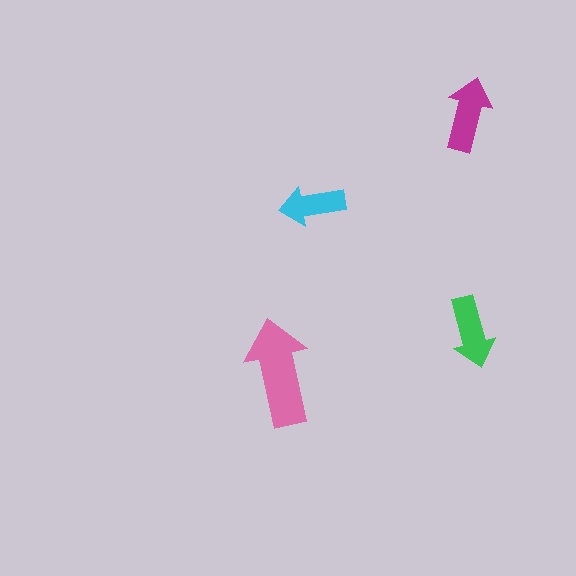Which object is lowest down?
The pink arrow is bottommost.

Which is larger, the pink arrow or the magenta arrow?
The pink one.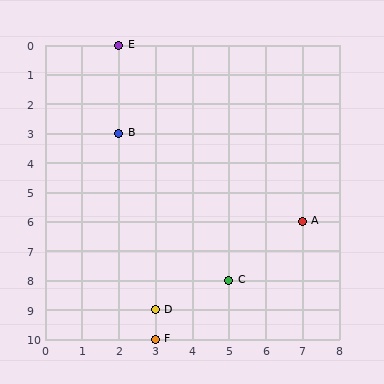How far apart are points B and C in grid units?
Points B and C are 3 columns and 5 rows apart (about 5.8 grid units diagonally).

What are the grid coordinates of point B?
Point B is at grid coordinates (2, 3).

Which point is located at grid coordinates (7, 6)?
Point A is at (7, 6).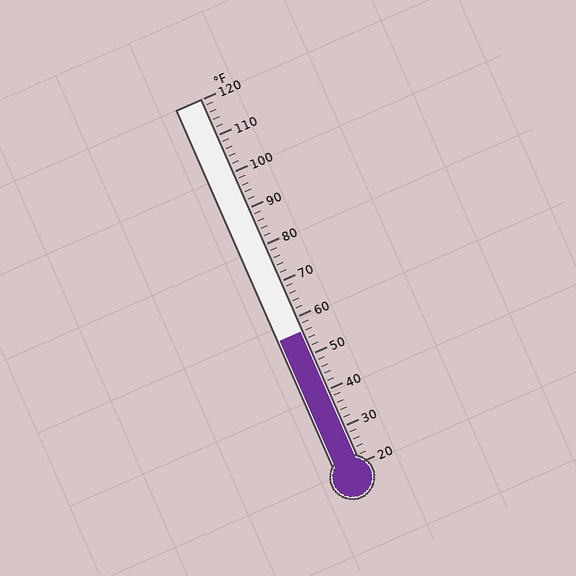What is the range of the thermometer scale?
The thermometer scale ranges from 20°F to 120°F.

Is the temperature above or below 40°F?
The temperature is above 40°F.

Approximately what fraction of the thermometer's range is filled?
The thermometer is filled to approximately 35% of its range.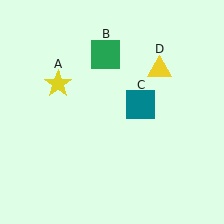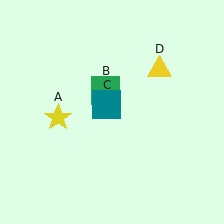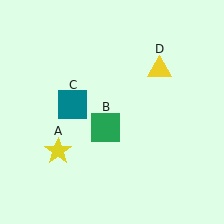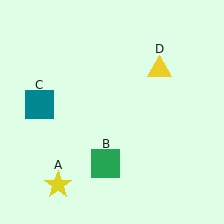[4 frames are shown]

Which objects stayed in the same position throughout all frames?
Yellow triangle (object D) remained stationary.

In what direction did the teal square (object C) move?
The teal square (object C) moved left.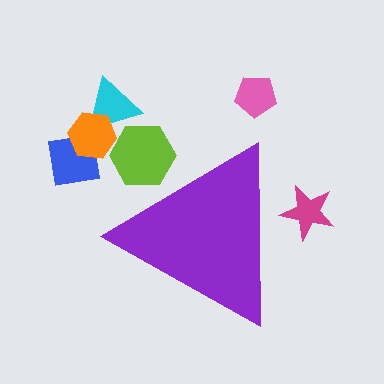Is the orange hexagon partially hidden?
No, the orange hexagon is fully visible.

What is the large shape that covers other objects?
A purple triangle.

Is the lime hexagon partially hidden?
Yes, the lime hexagon is partially hidden behind the purple triangle.